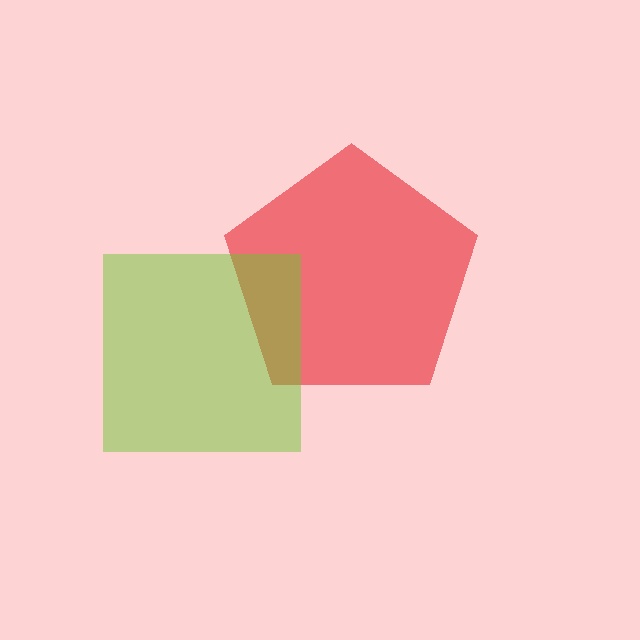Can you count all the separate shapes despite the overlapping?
Yes, there are 2 separate shapes.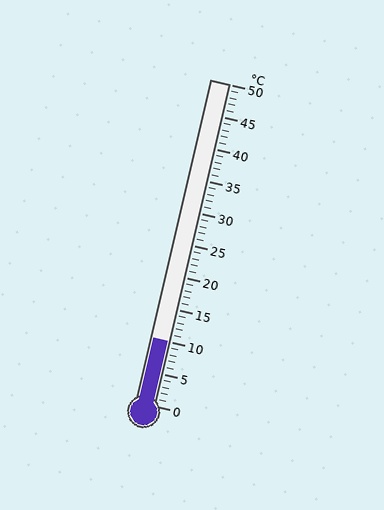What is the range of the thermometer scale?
The thermometer scale ranges from 0°C to 50°C.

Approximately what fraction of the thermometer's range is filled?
The thermometer is filled to approximately 20% of its range.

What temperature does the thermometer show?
The thermometer shows approximately 10°C.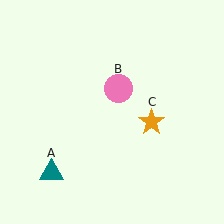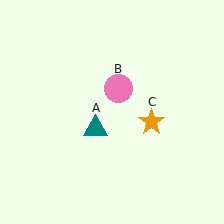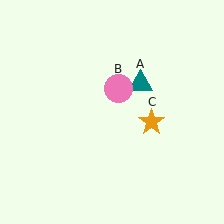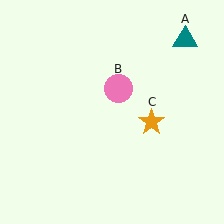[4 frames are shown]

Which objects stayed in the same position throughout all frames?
Pink circle (object B) and orange star (object C) remained stationary.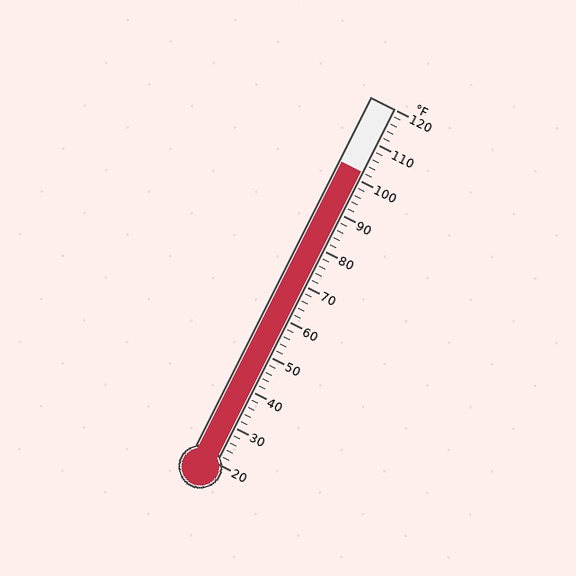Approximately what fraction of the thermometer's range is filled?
The thermometer is filled to approximately 80% of its range.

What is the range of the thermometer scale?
The thermometer scale ranges from 20°F to 120°F.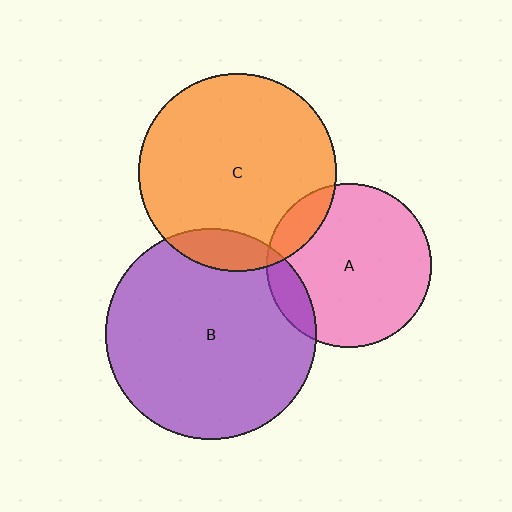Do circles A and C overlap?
Yes.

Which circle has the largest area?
Circle B (purple).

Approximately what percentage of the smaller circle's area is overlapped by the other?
Approximately 10%.